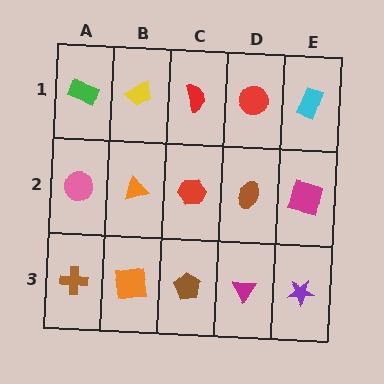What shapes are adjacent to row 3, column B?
An orange triangle (row 2, column B), a brown cross (row 3, column A), a brown pentagon (row 3, column C).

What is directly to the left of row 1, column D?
A red semicircle.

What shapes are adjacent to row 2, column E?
A cyan rectangle (row 1, column E), a purple star (row 3, column E), a brown ellipse (row 2, column D).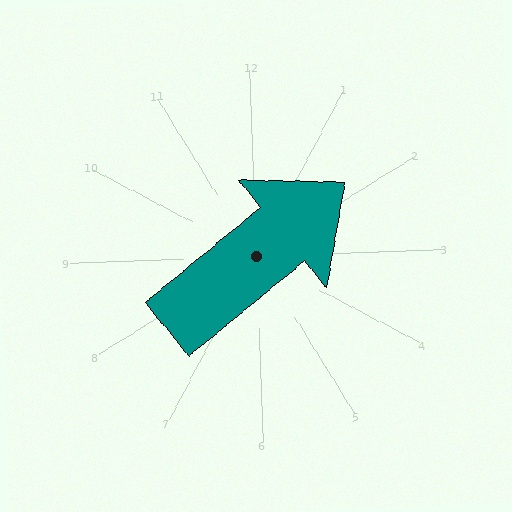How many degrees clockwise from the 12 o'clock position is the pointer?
Approximately 53 degrees.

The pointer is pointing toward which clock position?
Roughly 2 o'clock.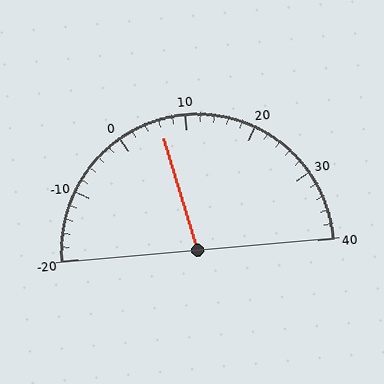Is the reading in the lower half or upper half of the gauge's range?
The reading is in the lower half of the range (-20 to 40).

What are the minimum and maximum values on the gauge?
The gauge ranges from -20 to 40.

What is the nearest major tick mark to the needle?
The nearest major tick mark is 10.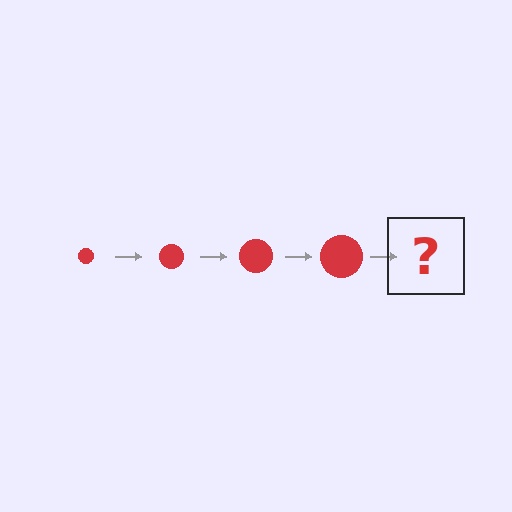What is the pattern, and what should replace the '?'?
The pattern is that the circle gets progressively larger each step. The '?' should be a red circle, larger than the previous one.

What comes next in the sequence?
The next element should be a red circle, larger than the previous one.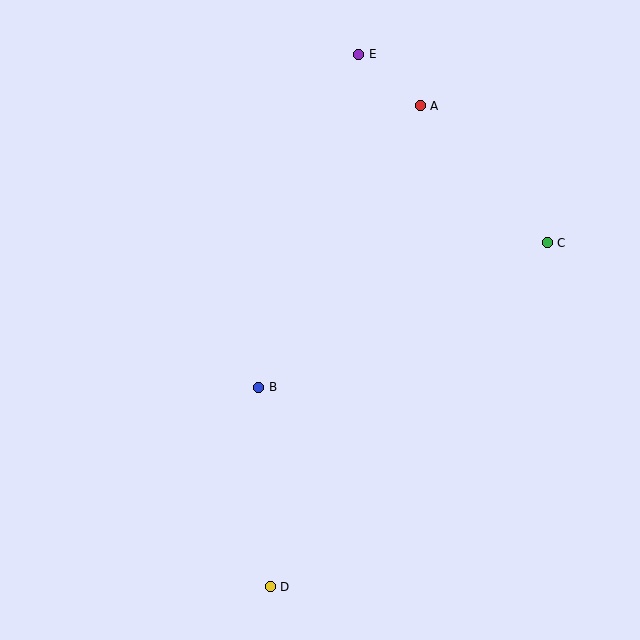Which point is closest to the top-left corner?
Point E is closest to the top-left corner.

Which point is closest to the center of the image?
Point B at (259, 387) is closest to the center.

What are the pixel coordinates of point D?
Point D is at (270, 587).